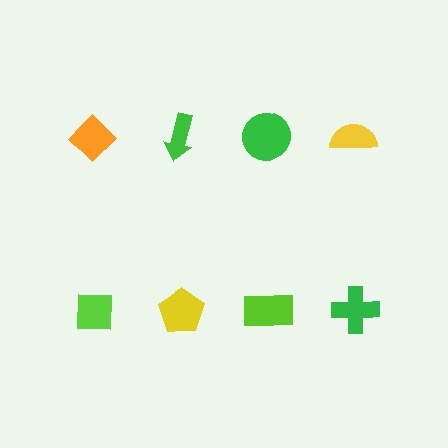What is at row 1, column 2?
A green arrow.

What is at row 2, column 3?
A lime rectangle.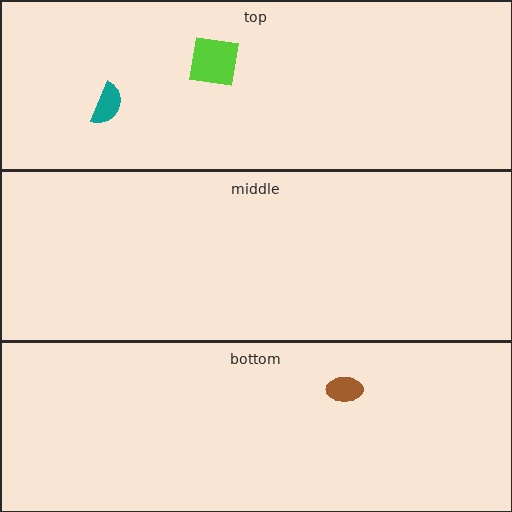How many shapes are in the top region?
2.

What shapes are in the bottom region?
The brown ellipse.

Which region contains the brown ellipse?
The bottom region.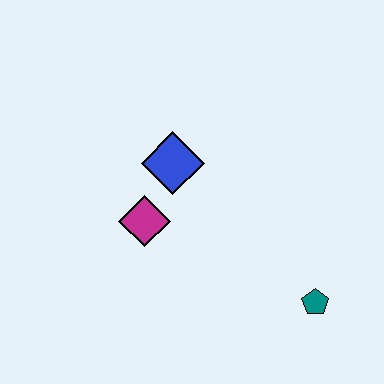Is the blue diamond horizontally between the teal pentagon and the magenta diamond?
Yes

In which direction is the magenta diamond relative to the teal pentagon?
The magenta diamond is to the left of the teal pentagon.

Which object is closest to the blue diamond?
The magenta diamond is closest to the blue diamond.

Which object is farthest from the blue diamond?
The teal pentagon is farthest from the blue diamond.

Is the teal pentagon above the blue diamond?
No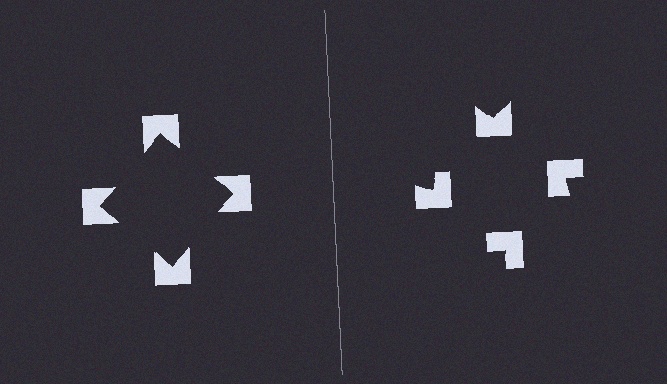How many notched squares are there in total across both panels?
8 — 4 on each side.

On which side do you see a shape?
An illusory square appears on the left side. On the right side the wedge cuts are rotated, so no coherent shape forms.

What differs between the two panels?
The notched squares are positioned identically on both sides; only the wedge orientations differ. On the left they align to a square; on the right they are misaligned.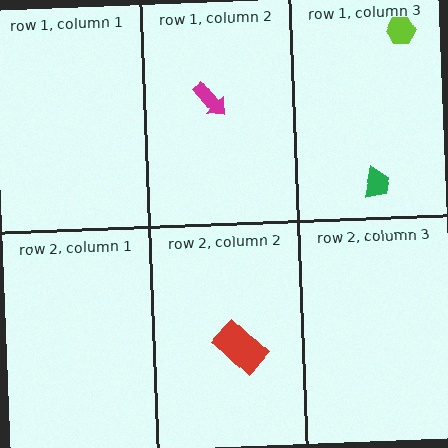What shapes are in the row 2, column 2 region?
The red rectangle.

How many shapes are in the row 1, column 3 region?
2.